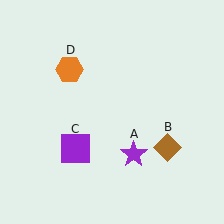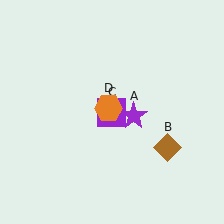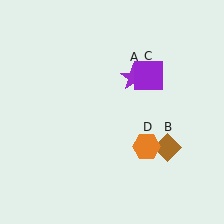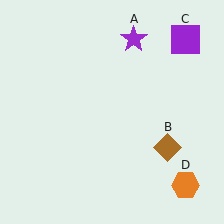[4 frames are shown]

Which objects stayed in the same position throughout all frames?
Brown diamond (object B) remained stationary.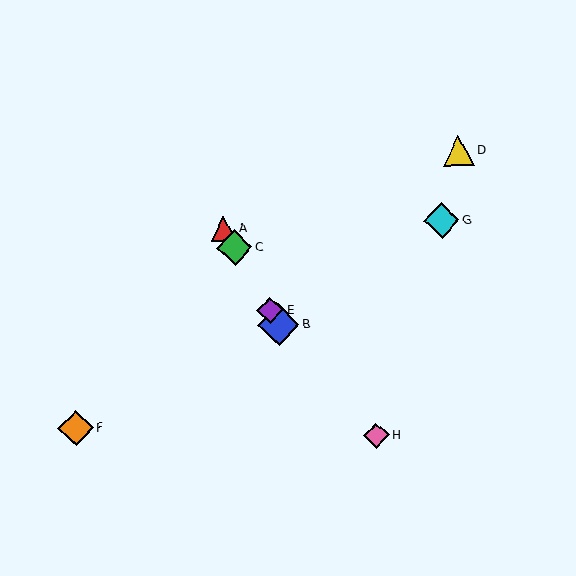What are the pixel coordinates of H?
Object H is at (376, 436).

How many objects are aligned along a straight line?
4 objects (A, B, C, E) are aligned along a straight line.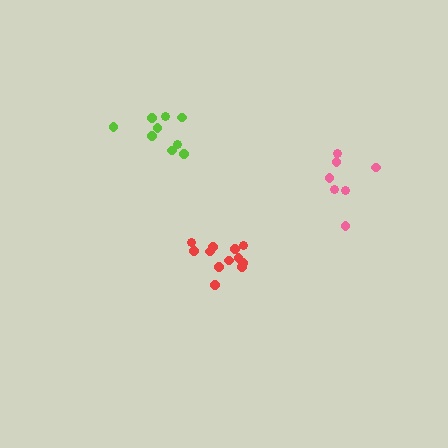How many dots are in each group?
Group 1: 7 dots, Group 2: 9 dots, Group 3: 12 dots (28 total).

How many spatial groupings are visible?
There are 3 spatial groupings.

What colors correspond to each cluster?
The clusters are colored: pink, lime, red.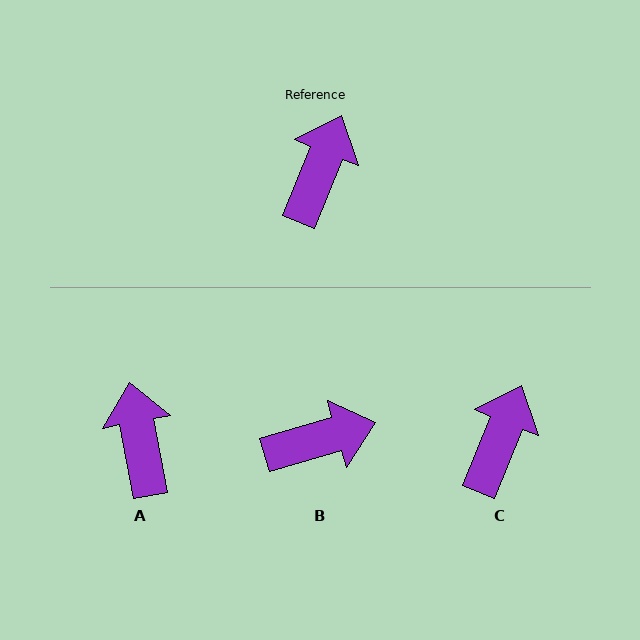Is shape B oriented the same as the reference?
No, it is off by about 52 degrees.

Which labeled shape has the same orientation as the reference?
C.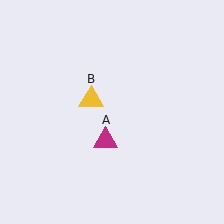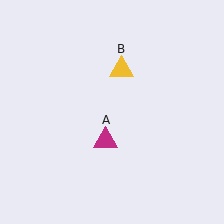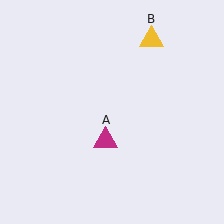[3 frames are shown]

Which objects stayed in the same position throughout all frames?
Magenta triangle (object A) remained stationary.